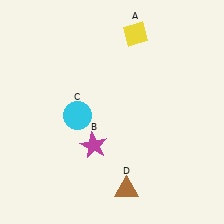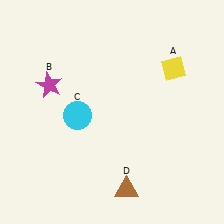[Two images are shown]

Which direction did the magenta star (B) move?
The magenta star (B) moved up.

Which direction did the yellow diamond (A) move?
The yellow diamond (A) moved right.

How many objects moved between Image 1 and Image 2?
2 objects moved between the two images.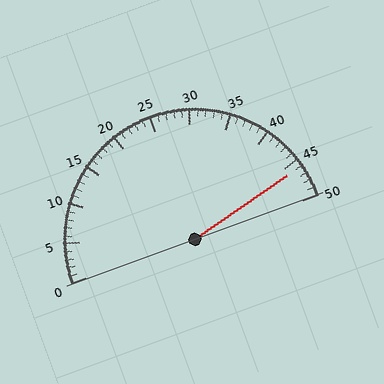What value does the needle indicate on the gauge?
The needle indicates approximately 46.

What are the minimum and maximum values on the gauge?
The gauge ranges from 0 to 50.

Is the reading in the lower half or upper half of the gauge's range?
The reading is in the upper half of the range (0 to 50).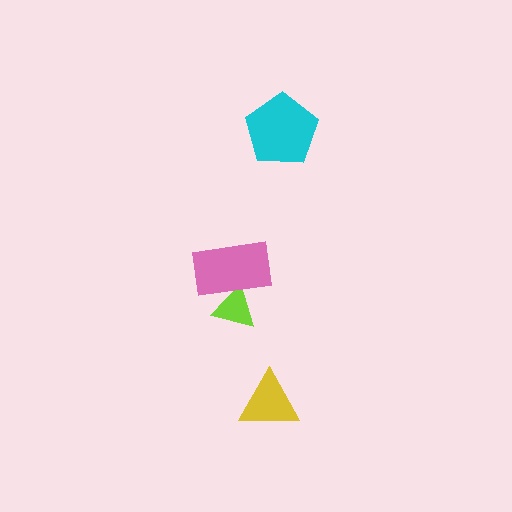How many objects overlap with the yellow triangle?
0 objects overlap with the yellow triangle.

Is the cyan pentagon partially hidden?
No, no other shape covers it.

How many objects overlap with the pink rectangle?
1 object overlaps with the pink rectangle.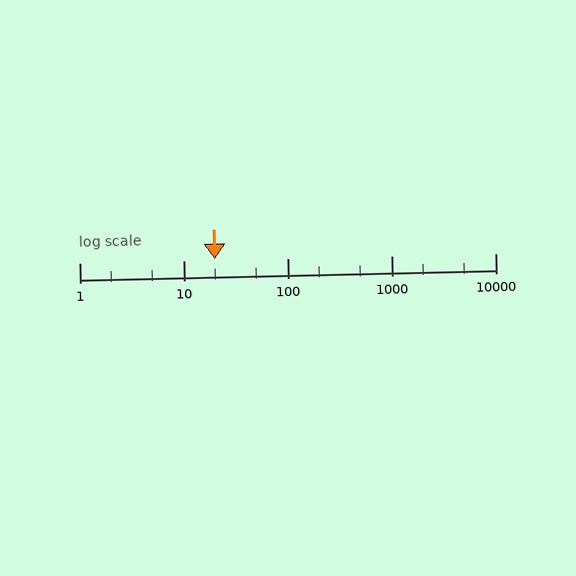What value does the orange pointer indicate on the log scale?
The pointer indicates approximately 20.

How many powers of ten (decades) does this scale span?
The scale spans 4 decades, from 1 to 10000.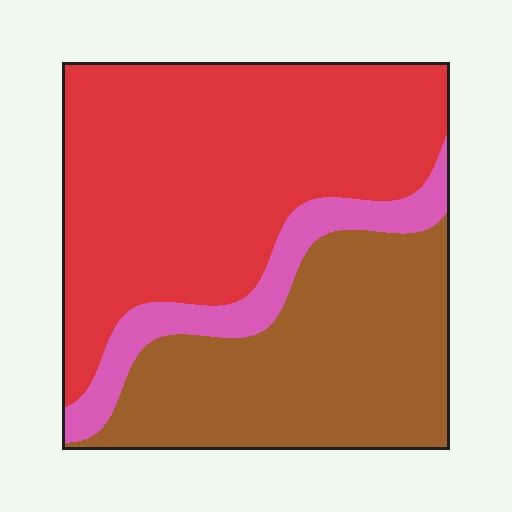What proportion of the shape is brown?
Brown takes up between a third and a half of the shape.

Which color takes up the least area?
Pink, at roughly 10%.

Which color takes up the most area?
Red, at roughly 50%.